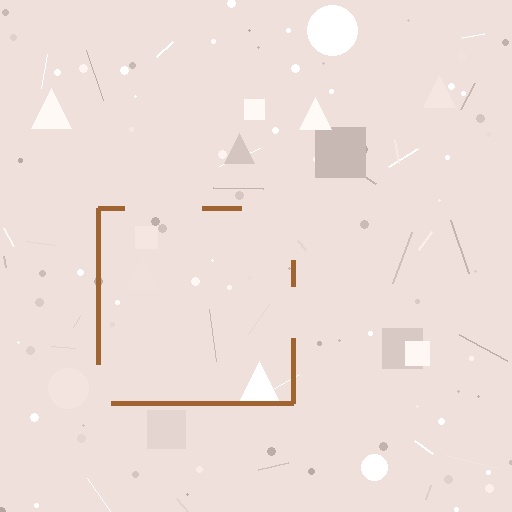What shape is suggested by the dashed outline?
The dashed outline suggests a square.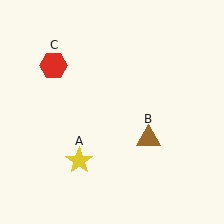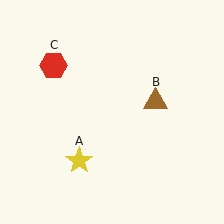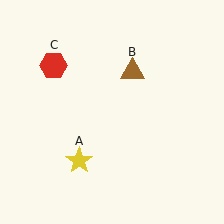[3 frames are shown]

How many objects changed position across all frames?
1 object changed position: brown triangle (object B).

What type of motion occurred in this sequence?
The brown triangle (object B) rotated counterclockwise around the center of the scene.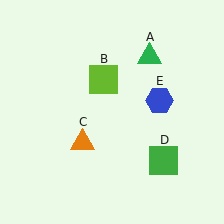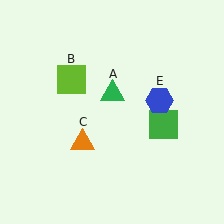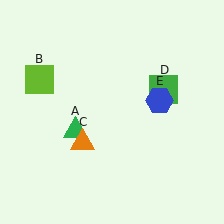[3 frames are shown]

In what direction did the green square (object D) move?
The green square (object D) moved up.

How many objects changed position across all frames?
3 objects changed position: green triangle (object A), lime square (object B), green square (object D).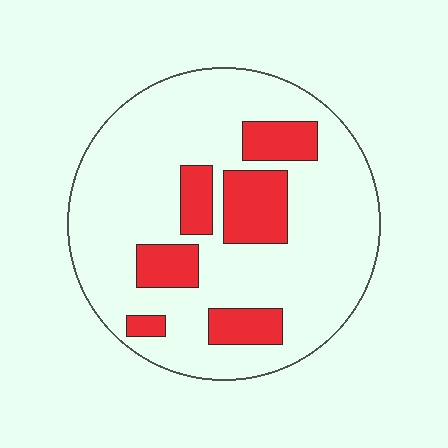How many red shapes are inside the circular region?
6.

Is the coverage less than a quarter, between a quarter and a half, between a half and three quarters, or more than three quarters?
Less than a quarter.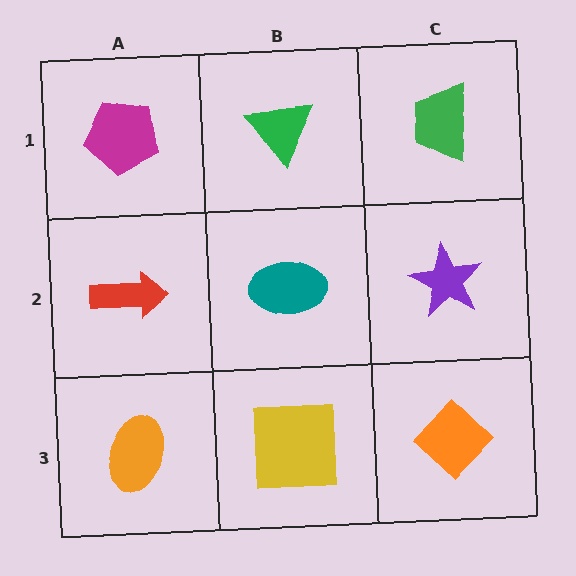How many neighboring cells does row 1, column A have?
2.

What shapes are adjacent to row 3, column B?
A teal ellipse (row 2, column B), an orange ellipse (row 3, column A), an orange diamond (row 3, column C).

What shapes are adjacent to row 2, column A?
A magenta pentagon (row 1, column A), an orange ellipse (row 3, column A), a teal ellipse (row 2, column B).